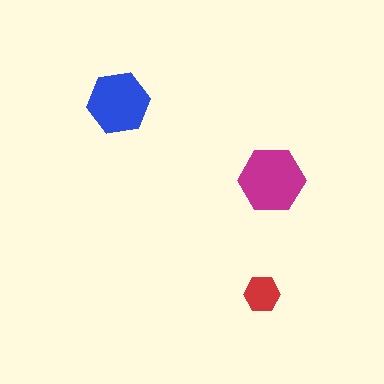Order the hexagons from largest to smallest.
the magenta one, the blue one, the red one.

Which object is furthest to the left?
The blue hexagon is leftmost.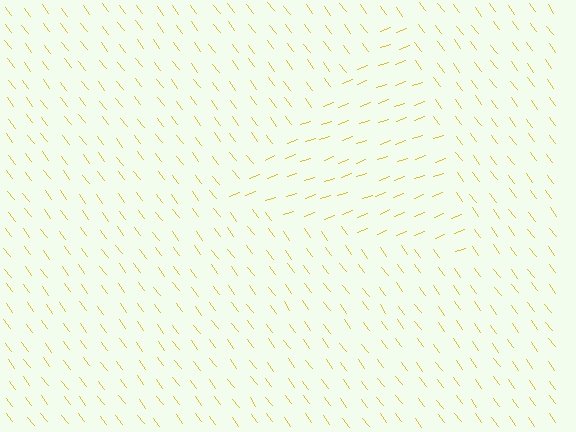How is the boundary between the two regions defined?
The boundary is defined purely by a change in line orientation (approximately 73 degrees difference). All lines are the same color and thickness.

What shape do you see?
I see a triangle.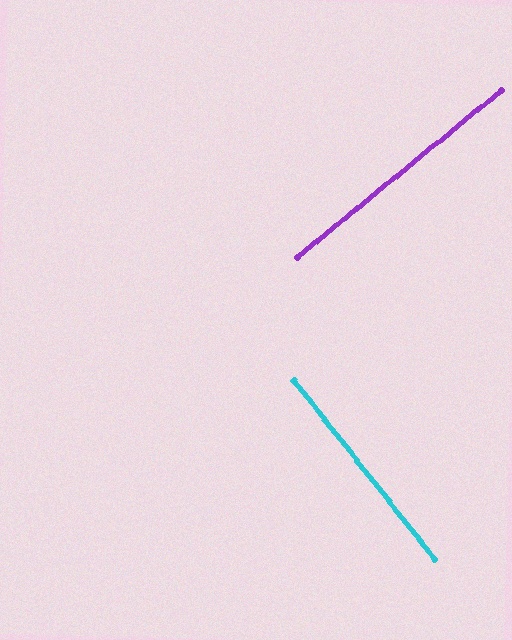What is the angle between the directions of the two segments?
Approximately 89 degrees.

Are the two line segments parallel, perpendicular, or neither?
Perpendicular — they meet at approximately 89°.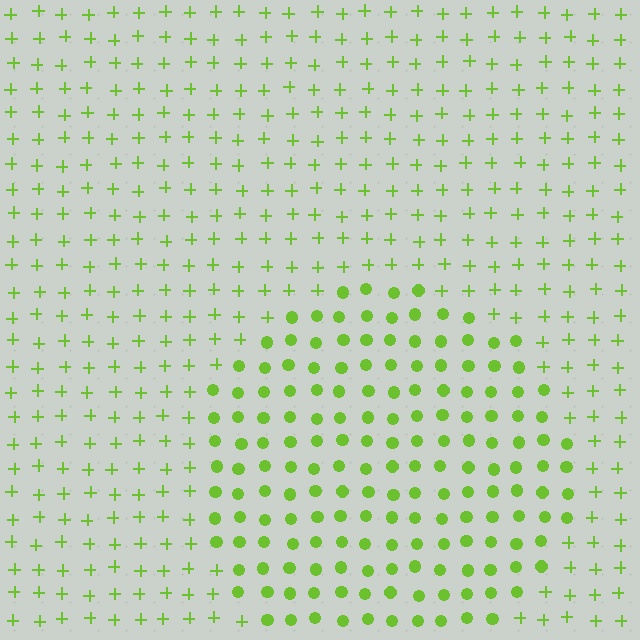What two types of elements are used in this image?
The image uses circles inside the circle region and plus signs outside it.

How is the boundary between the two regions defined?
The boundary is defined by a change in element shape: circles inside vs. plus signs outside. All elements share the same color and spacing.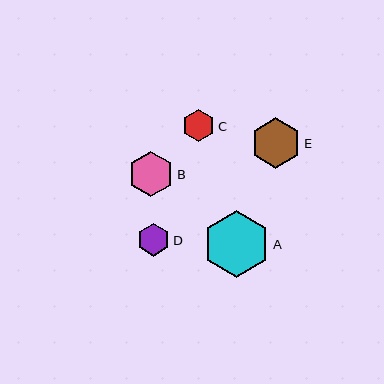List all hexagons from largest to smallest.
From largest to smallest: A, E, B, C, D.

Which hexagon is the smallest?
Hexagon D is the smallest with a size of approximately 32 pixels.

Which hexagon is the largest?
Hexagon A is the largest with a size of approximately 67 pixels.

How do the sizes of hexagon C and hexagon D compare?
Hexagon C and hexagon D are approximately the same size.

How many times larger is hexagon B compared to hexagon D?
Hexagon B is approximately 1.4 times the size of hexagon D.